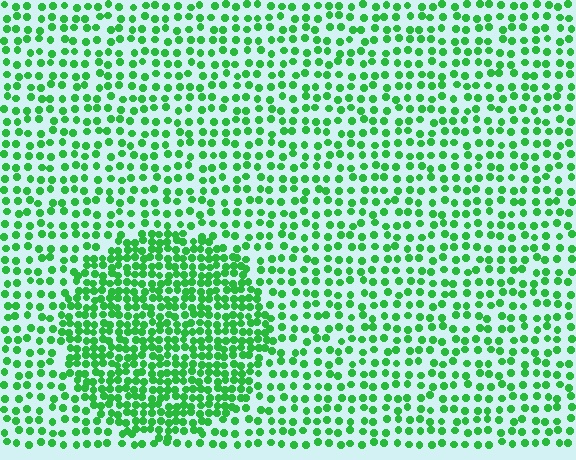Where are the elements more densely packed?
The elements are more densely packed inside the circle boundary.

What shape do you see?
I see a circle.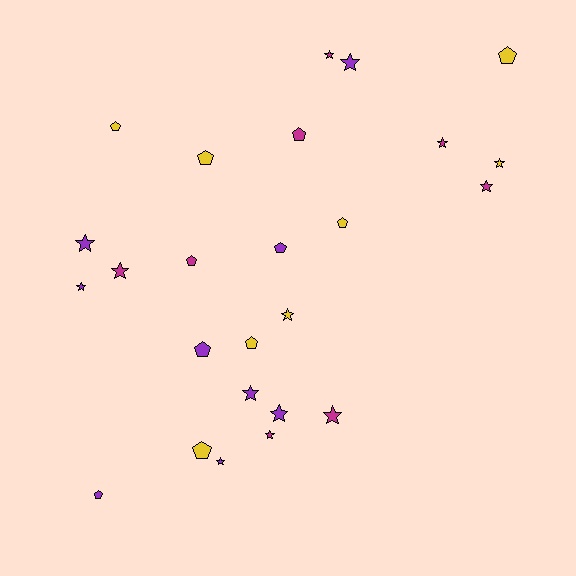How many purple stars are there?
There are 6 purple stars.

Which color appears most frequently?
Purple, with 9 objects.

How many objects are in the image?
There are 25 objects.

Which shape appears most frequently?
Star, with 14 objects.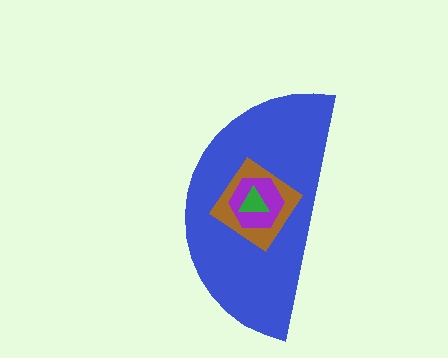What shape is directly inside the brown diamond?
The purple hexagon.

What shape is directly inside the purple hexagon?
The green triangle.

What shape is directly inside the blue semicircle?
The brown diamond.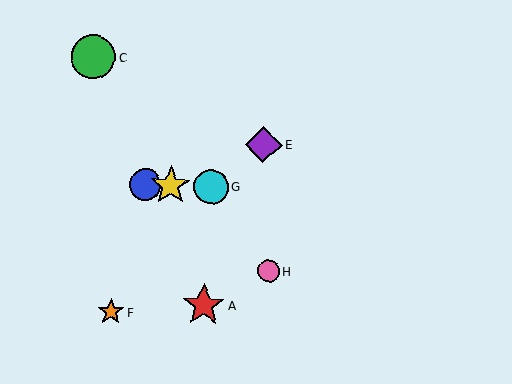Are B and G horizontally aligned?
Yes, both are at y≈185.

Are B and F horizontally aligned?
No, B is at y≈185 and F is at y≈312.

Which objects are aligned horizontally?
Objects B, D, G are aligned horizontally.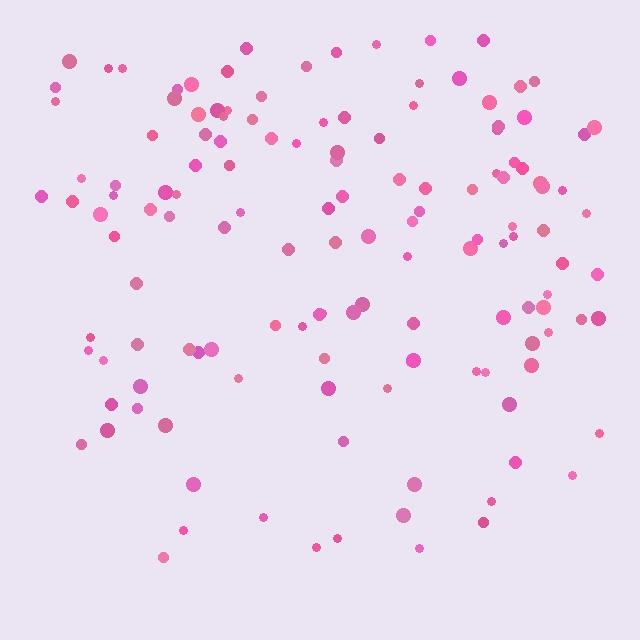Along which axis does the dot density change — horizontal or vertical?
Vertical.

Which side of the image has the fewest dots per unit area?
The bottom.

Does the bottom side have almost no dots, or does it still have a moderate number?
Still a moderate number, just noticeably fewer than the top.